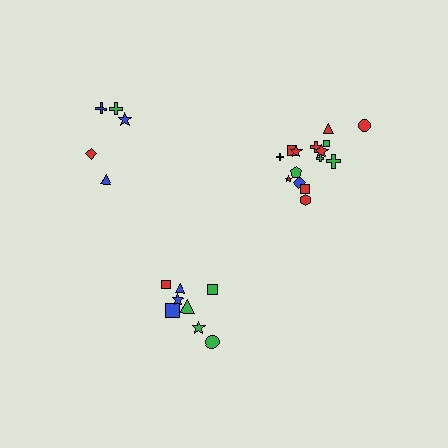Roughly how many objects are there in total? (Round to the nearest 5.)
Roughly 30 objects in total.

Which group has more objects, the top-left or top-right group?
The top-right group.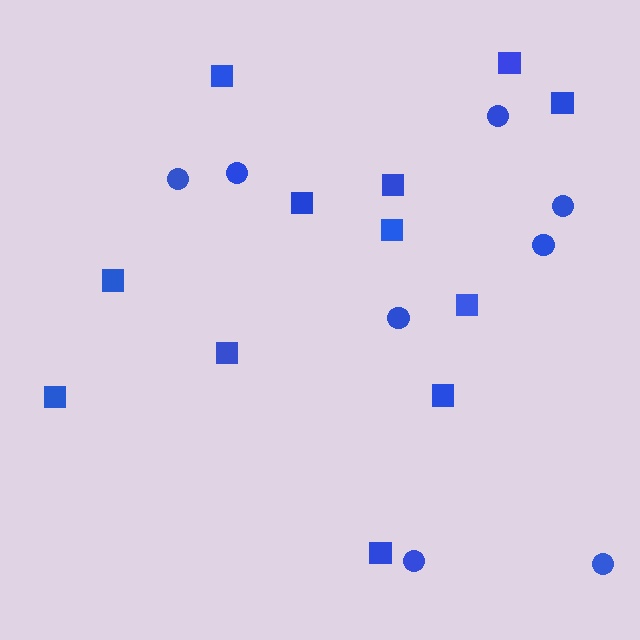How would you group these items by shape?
There are 2 groups: one group of circles (8) and one group of squares (12).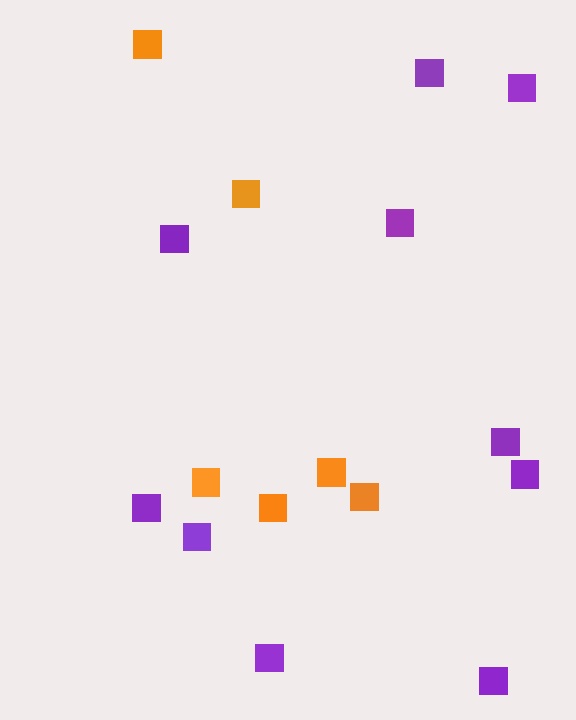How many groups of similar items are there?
There are 2 groups: one group of orange squares (6) and one group of purple squares (10).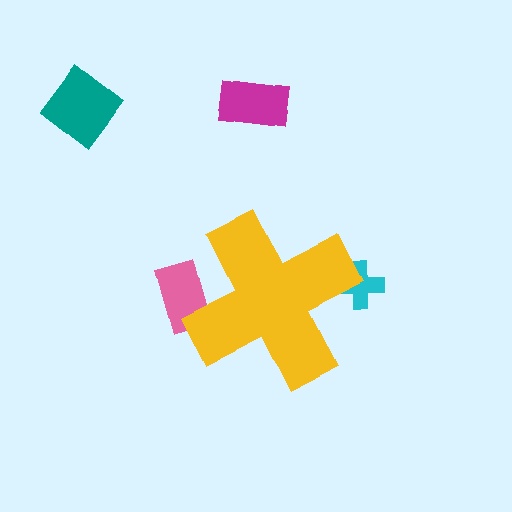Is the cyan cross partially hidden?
Yes, the cyan cross is partially hidden behind the yellow cross.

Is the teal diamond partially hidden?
No, the teal diamond is fully visible.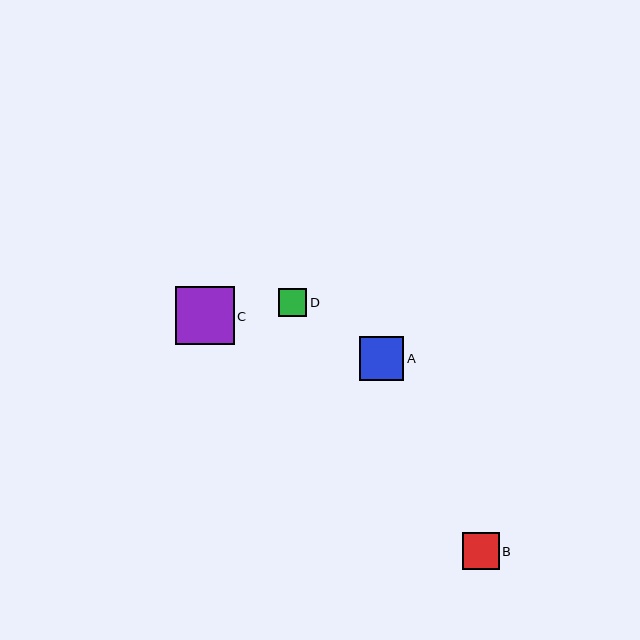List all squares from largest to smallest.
From largest to smallest: C, A, B, D.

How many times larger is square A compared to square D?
Square A is approximately 1.6 times the size of square D.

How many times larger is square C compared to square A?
Square C is approximately 1.3 times the size of square A.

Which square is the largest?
Square C is the largest with a size of approximately 58 pixels.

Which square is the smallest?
Square D is the smallest with a size of approximately 28 pixels.